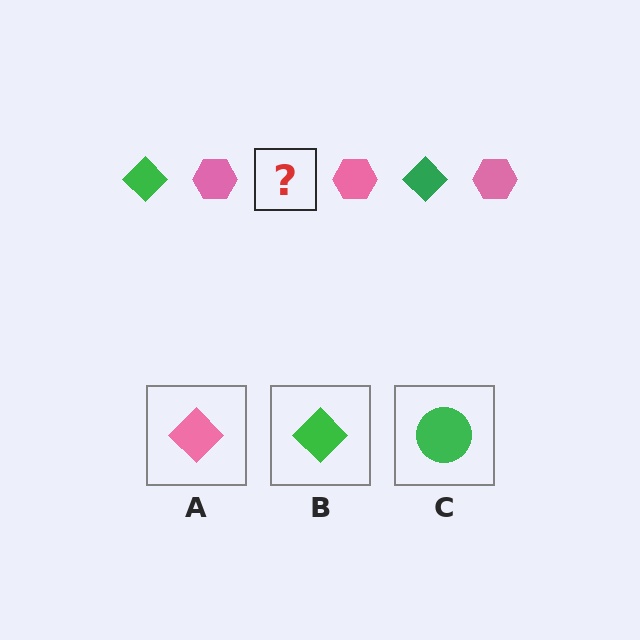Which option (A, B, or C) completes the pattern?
B.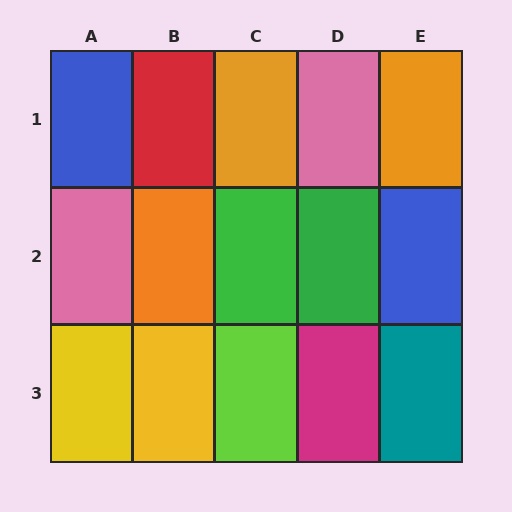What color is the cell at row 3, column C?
Lime.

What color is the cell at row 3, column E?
Teal.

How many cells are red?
1 cell is red.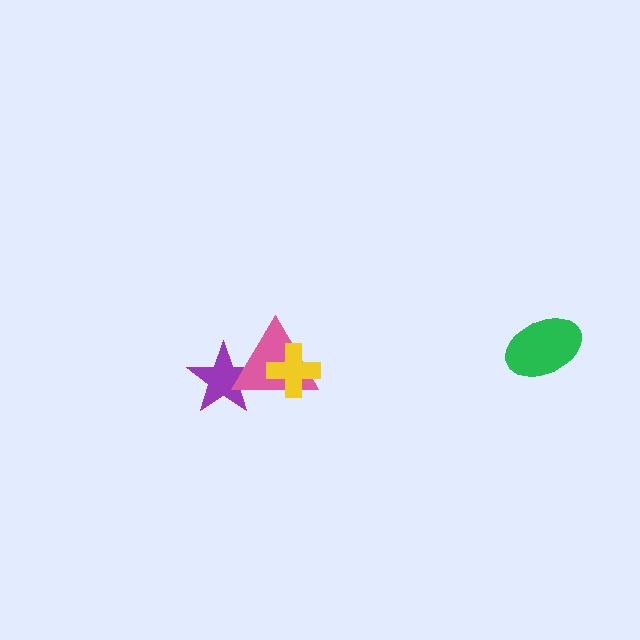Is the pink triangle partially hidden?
Yes, it is partially covered by another shape.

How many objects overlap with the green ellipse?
0 objects overlap with the green ellipse.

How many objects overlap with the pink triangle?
2 objects overlap with the pink triangle.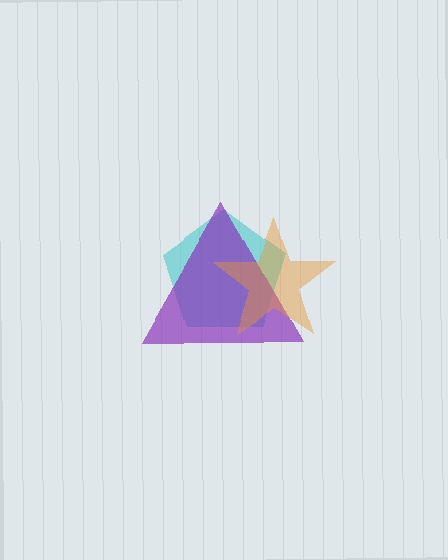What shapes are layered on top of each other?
The layered shapes are: a cyan pentagon, a purple triangle, an orange star.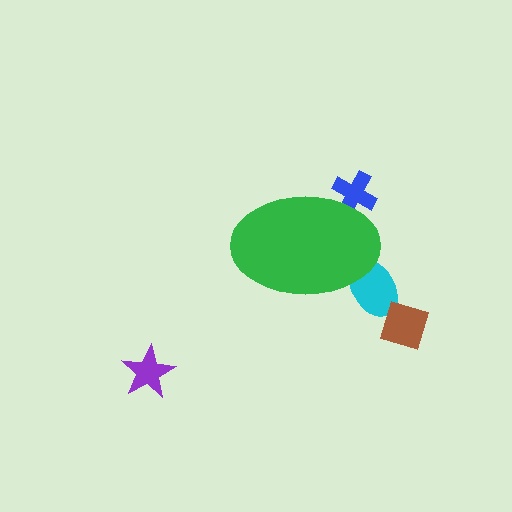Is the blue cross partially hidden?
Yes, the blue cross is partially hidden behind the green ellipse.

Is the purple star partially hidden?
No, the purple star is fully visible.